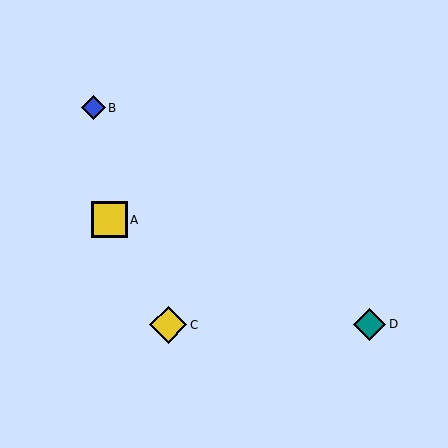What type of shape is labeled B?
Shape B is a blue diamond.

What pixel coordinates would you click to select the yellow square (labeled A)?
Click at (109, 220) to select the yellow square A.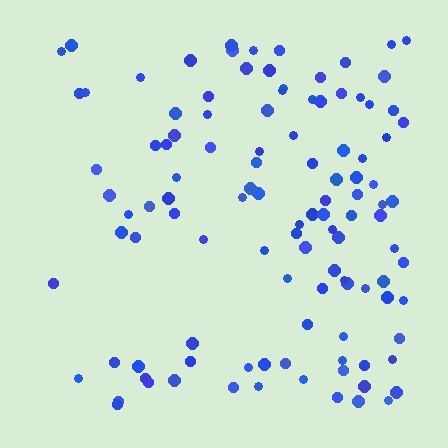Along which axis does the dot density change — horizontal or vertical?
Horizontal.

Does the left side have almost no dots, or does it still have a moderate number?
Still a moderate number, just noticeably fewer than the right.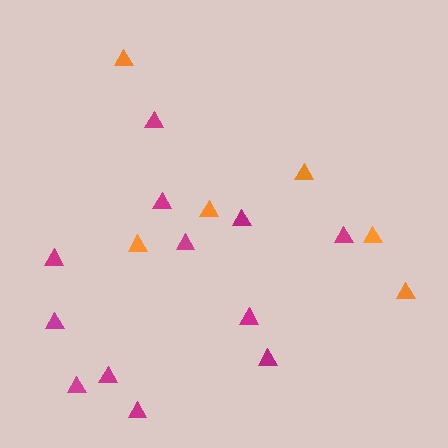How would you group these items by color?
There are 2 groups: one group of magenta triangles (12) and one group of orange triangles (6).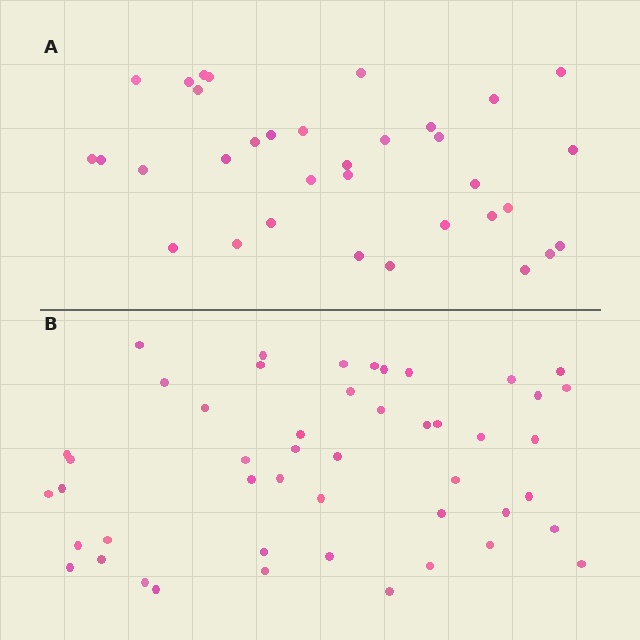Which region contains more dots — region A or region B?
Region B (the bottom region) has more dots.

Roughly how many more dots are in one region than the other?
Region B has approximately 15 more dots than region A.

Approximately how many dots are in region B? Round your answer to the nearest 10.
About 50 dots. (The exact count is 48, which rounds to 50.)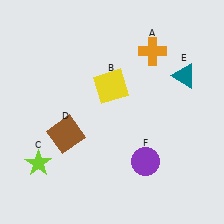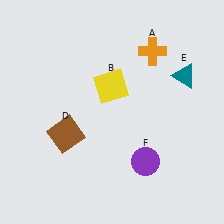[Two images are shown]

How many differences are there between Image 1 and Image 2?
There is 1 difference between the two images.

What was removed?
The lime star (C) was removed in Image 2.